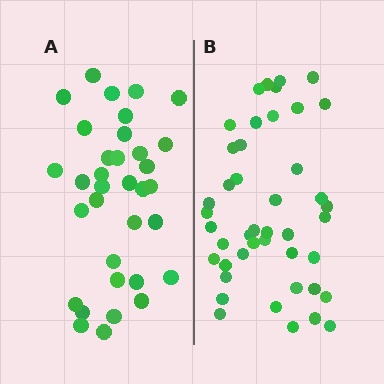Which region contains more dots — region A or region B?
Region B (the right region) has more dots.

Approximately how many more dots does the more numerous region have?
Region B has roughly 10 or so more dots than region A.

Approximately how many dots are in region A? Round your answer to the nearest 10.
About 30 dots. (The exact count is 34, which rounds to 30.)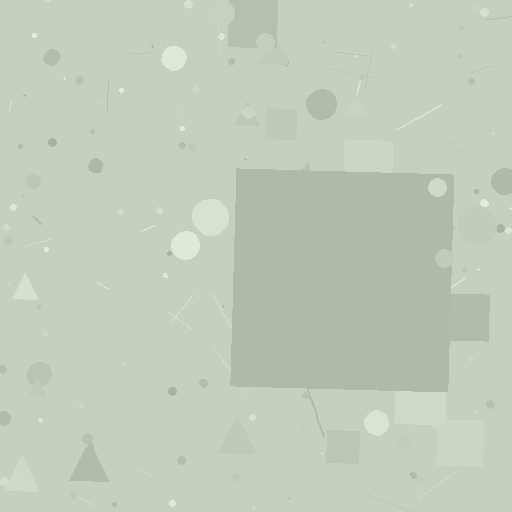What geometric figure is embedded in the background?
A square is embedded in the background.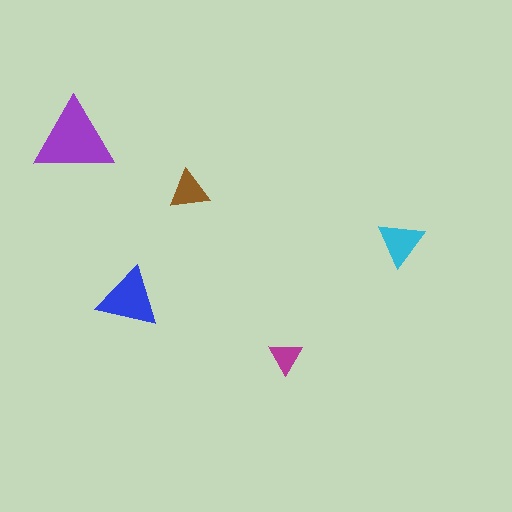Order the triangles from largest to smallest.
the purple one, the blue one, the cyan one, the brown one, the magenta one.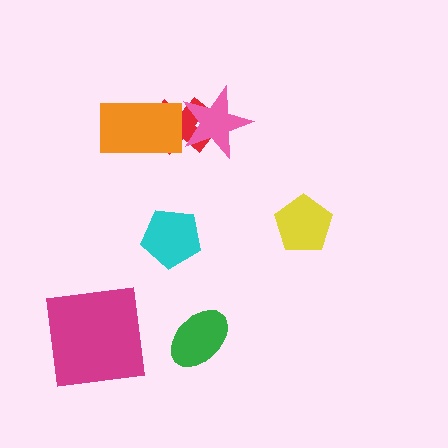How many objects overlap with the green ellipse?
0 objects overlap with the green ellipse.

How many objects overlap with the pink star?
1 object overlaps with the pink star.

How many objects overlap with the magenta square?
0 objects overlap with the magenta square.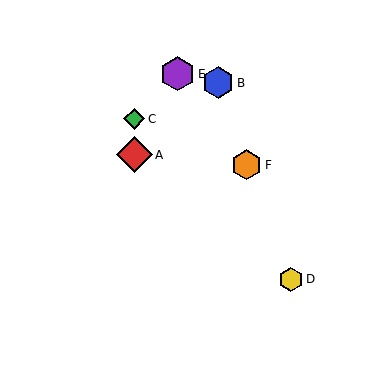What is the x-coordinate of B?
Object B is at x≈218.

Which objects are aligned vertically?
Objects A, C are aligned vertically.